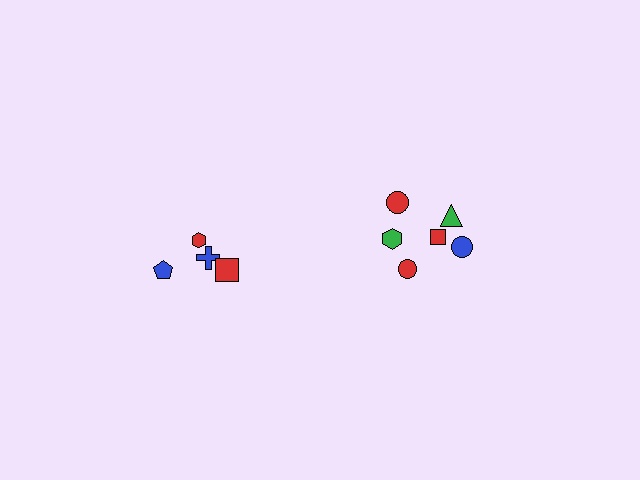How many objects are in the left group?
There are 4 objects.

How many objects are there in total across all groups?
There are 10 objects.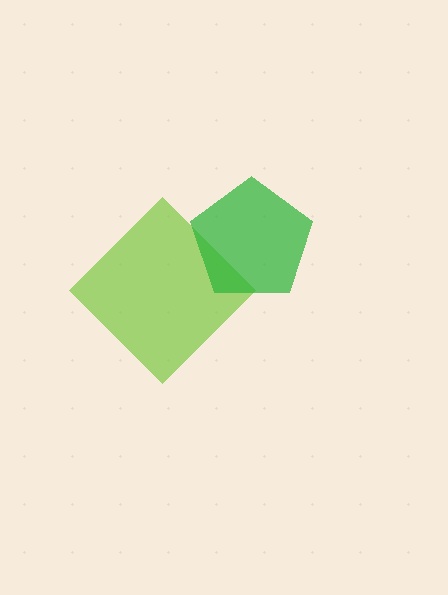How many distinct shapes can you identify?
There are 2 distinct shapes: a lime diamond, a green pentagon.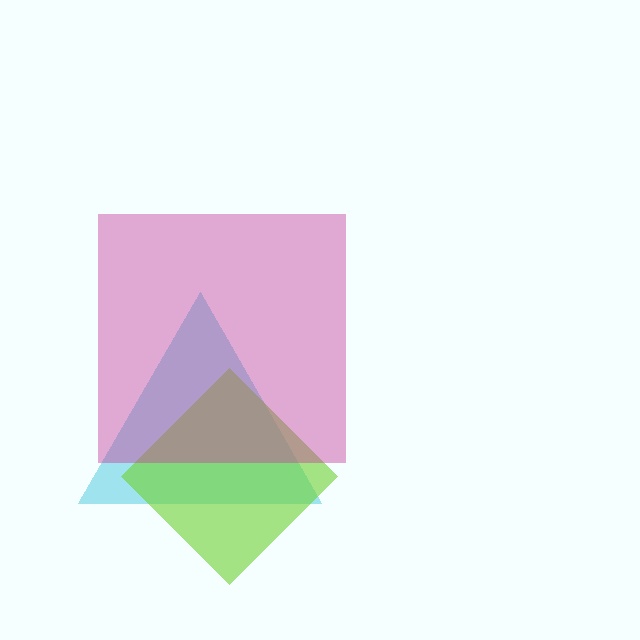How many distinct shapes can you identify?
There are 3 distinct shapes: a cyan triangle, a lime diamond, a magenta square.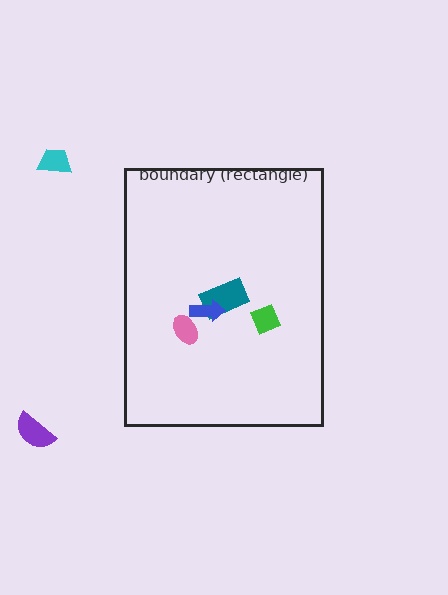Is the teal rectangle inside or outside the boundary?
Inside.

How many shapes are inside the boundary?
4 inside, 2 outside.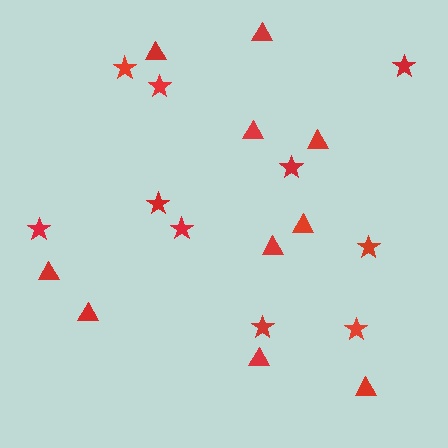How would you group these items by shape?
There are 2 groups: one group of stars (10) and one group of triangles (10).